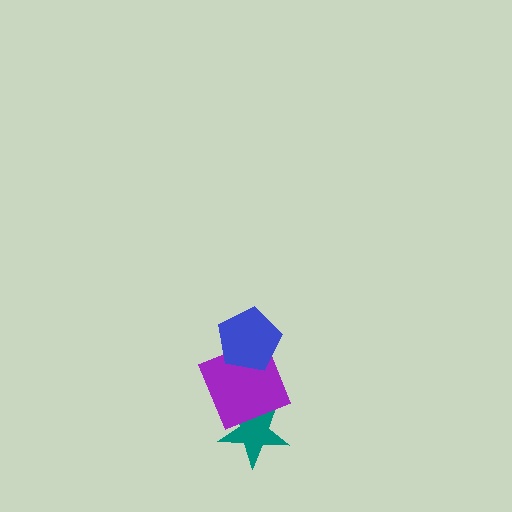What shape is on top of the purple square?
The blue pentagon is on top of the purple square.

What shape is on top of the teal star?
The purple square is on top of the teal star.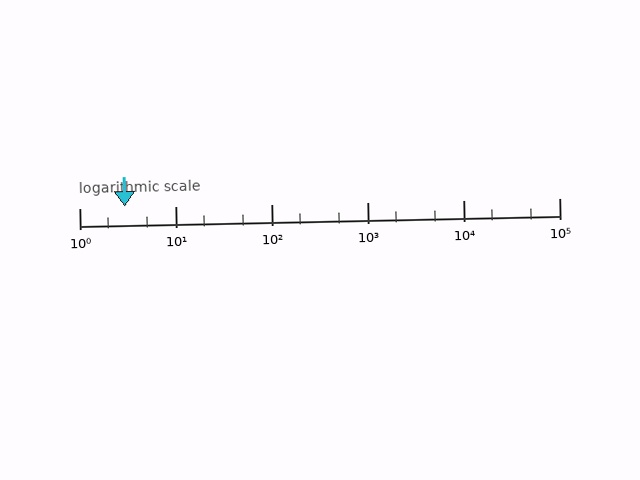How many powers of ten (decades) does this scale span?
The scale spans 5 decades, from 1 to 100000.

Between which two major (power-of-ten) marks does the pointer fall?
The pointer is between 1 and 10.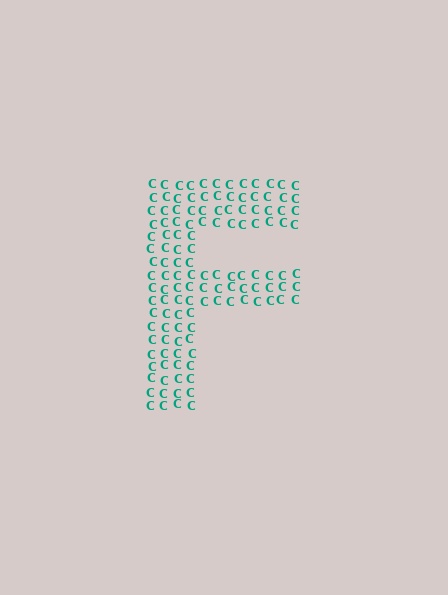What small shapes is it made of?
It is made of small letter C's.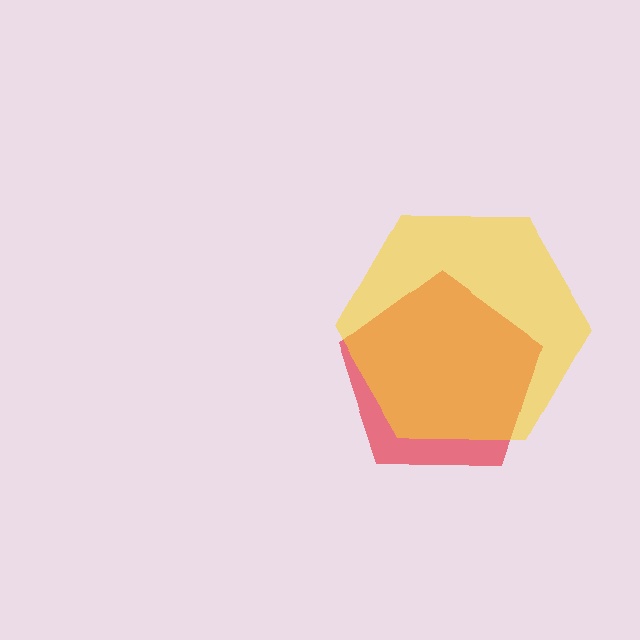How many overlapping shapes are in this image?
There are 2 overlapping shapes in the image.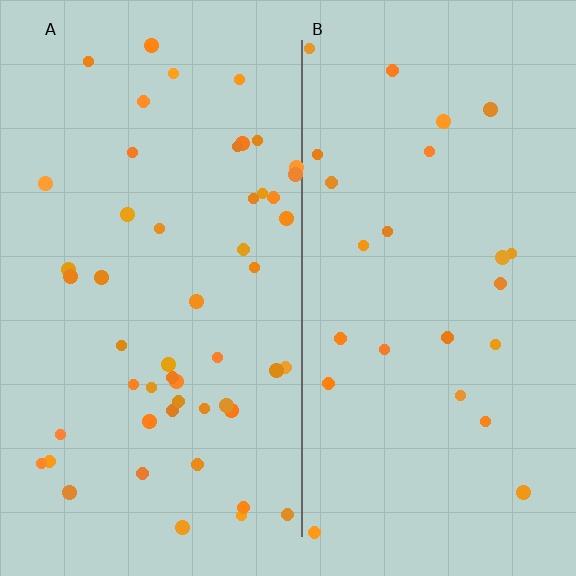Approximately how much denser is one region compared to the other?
Approximately 2.1× — region A over region B.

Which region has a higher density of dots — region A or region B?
A (the left).